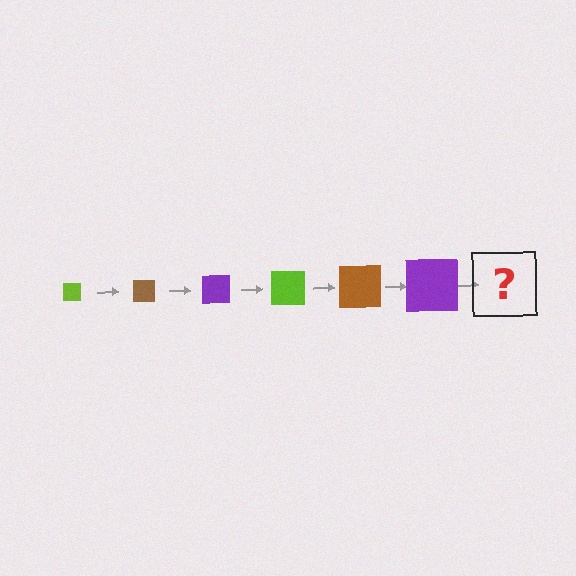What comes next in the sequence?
The next element should be a lime square, larger than the previous one.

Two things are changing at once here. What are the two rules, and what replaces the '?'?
The two rules are that the square grows larger each step and the color cycles through lime, brown, and purple. The '?' should be a lime square, larger than the previous one.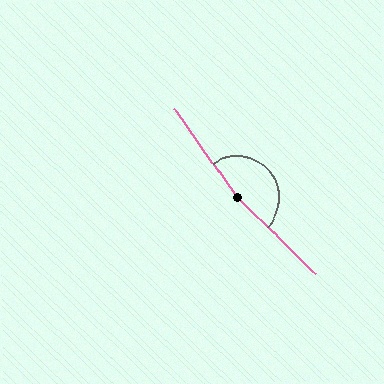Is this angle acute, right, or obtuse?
It is obtuse.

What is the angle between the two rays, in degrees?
Approximately 170 degrees.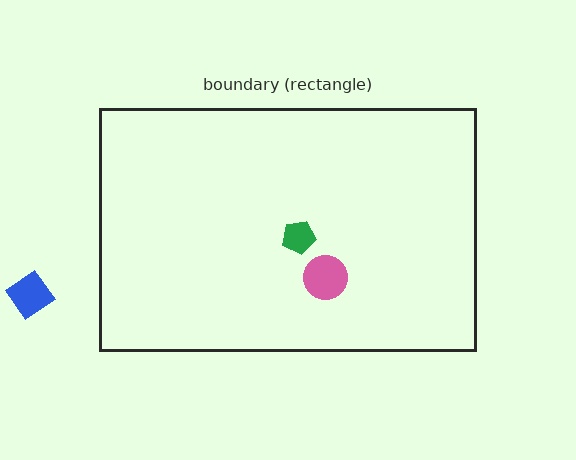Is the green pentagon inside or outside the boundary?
Inside.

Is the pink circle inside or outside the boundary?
Inside.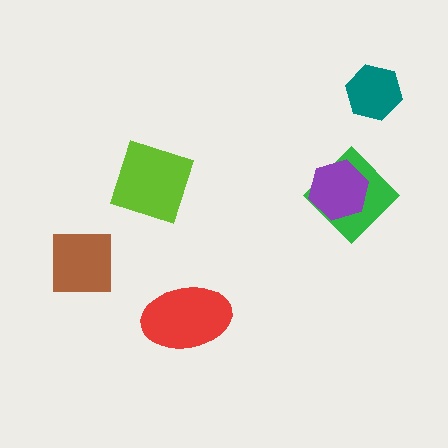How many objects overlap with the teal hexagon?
0 objects overlap with the teal hexagon.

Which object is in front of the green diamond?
The purple hexagon is in front of the green diamond.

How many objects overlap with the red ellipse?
0 objects overlap with the red ellipse.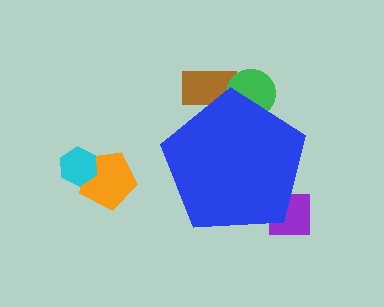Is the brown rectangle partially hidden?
Yes, the brown rectangle is partially hidden behind the blue pentagon.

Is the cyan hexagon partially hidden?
No, the cyan hexagon is fully visible.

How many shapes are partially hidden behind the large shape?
3 shapes are partially hidden.